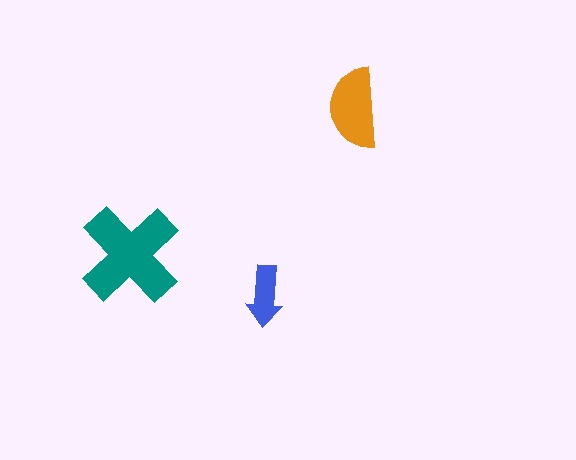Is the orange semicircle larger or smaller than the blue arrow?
Larger.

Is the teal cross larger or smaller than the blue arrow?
Larger.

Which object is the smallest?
The blue arrow.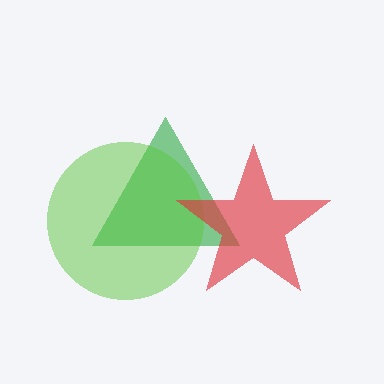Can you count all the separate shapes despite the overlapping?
Yes, there are 3 separate shapes.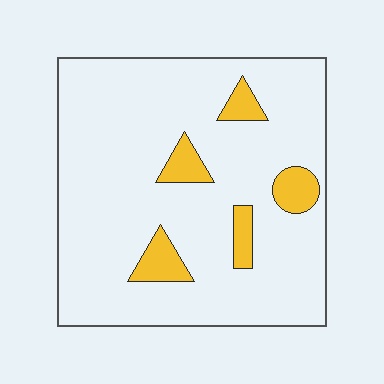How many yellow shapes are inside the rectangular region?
5.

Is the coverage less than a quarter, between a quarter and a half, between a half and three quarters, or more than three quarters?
Less than a quarter.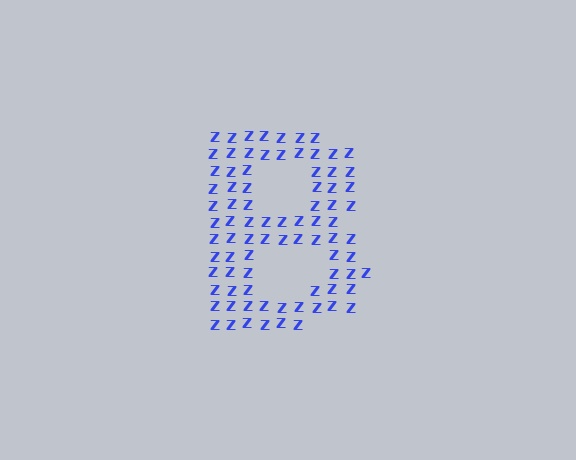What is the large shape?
The large shape is the letter B.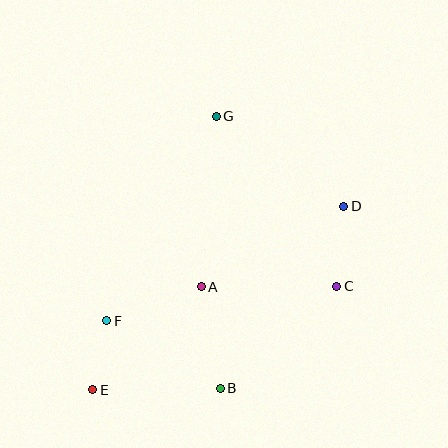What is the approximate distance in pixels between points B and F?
The distance between B and F is approximately 132 pixels.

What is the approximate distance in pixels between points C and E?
The distance between C and E is approximately 265 pixels.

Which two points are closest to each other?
Points E and F are closest to each other.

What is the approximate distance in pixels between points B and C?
The distance between B and C is approximately 155 pixels.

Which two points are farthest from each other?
Points D and E are farthest from each other.